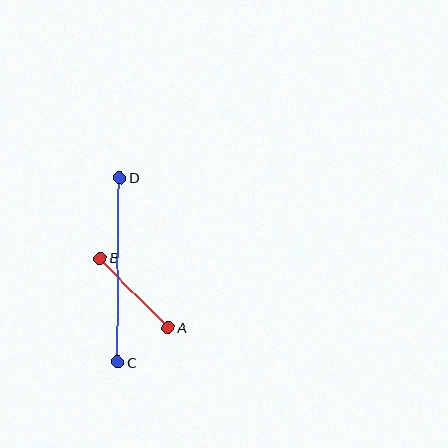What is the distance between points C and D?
The distance is approximately 184 pixels.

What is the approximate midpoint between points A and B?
The midpoint is at approximately (134, 293) pixels.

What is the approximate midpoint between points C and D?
The midpoint is at approximately (119, 270) pixels.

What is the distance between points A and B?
The distance is approximately 97 pixels.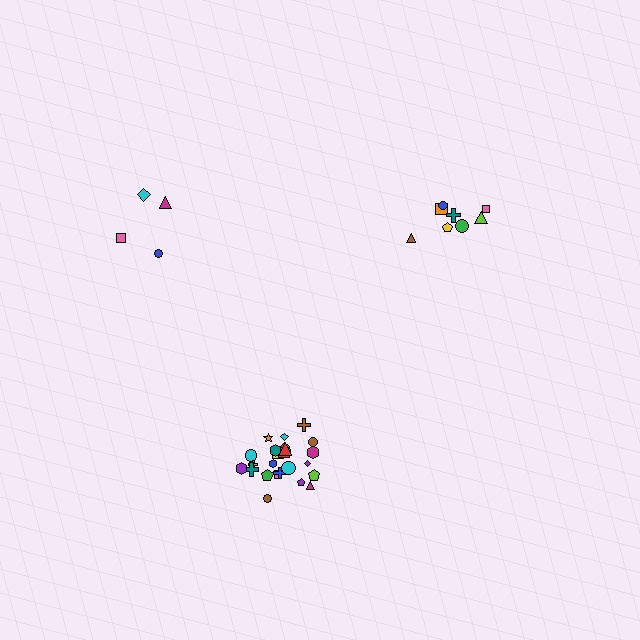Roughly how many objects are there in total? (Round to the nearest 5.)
Roughly 35 objects in total.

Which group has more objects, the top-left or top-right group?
The top-right group.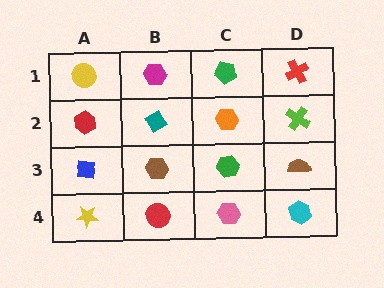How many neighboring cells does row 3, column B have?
4.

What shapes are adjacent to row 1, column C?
An orange hexagon (row 2, column C), a magenta hexagon (row 1, column B), a red cross (row 1, column D).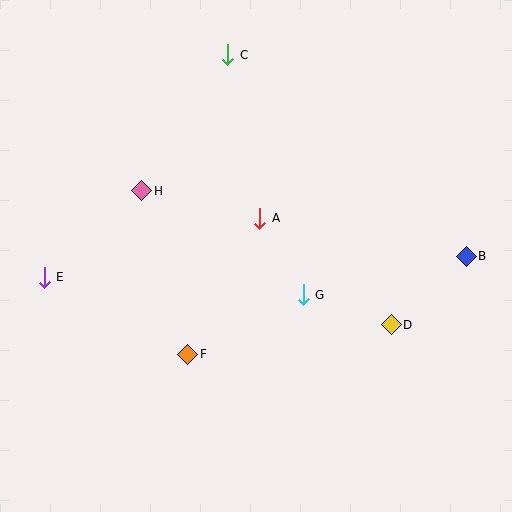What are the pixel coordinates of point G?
Point G is at (303, 295).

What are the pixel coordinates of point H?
Point H is at (142, 191).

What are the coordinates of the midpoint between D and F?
The midpoint between D and F is at (289, 339).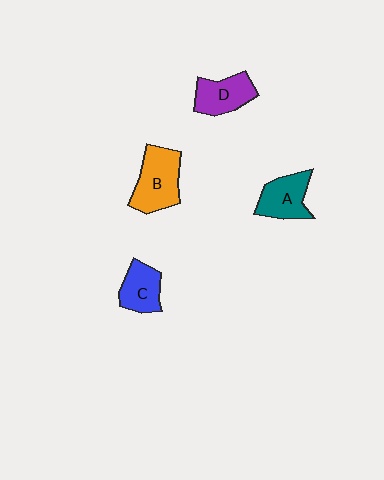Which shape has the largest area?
Shape B (orange).